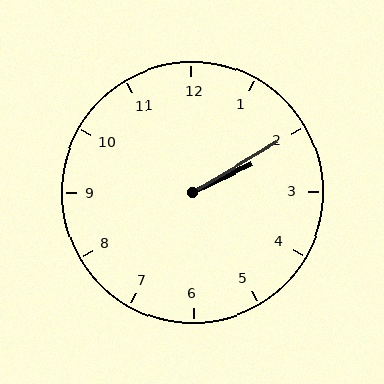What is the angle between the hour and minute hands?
Approximately 5 degrees.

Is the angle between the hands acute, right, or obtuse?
It is acute.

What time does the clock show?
2:10.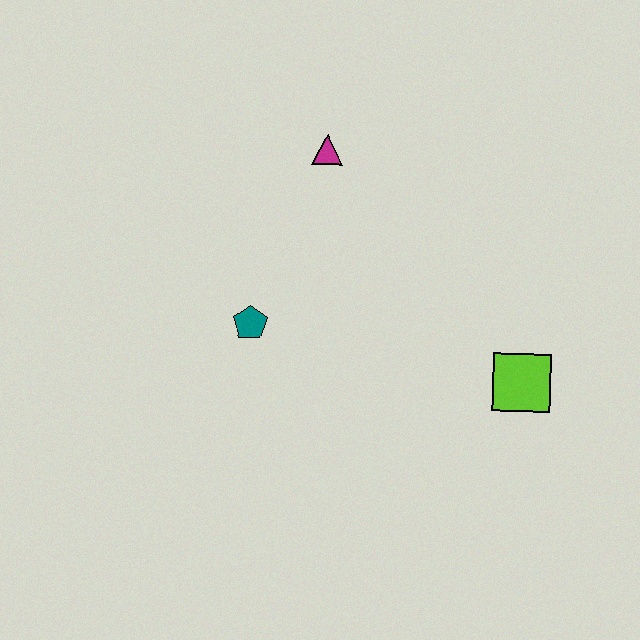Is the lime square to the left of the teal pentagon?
No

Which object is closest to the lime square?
The teal pentagon is closest to the lime square.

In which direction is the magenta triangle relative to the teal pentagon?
The magenta triangle is above the teal pentagon.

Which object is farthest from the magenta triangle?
The lime square is farthest from the magenta triangle.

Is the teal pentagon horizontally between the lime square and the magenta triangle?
No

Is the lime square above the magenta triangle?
No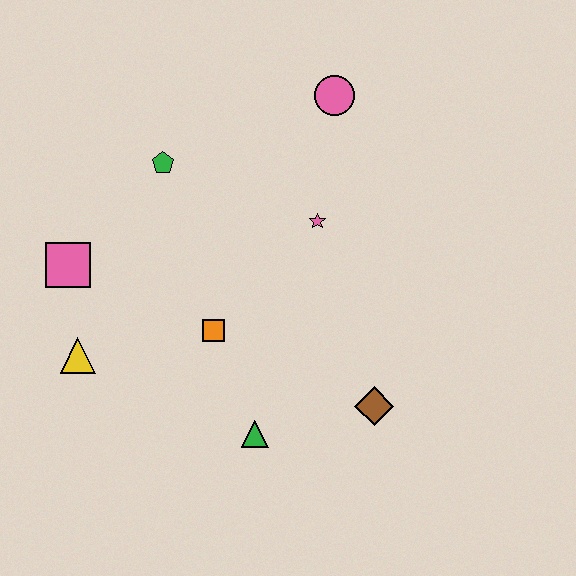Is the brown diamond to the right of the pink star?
Yes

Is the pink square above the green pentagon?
No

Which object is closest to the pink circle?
The pink star is closest to the pink circle.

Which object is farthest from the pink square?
The brown diamond is farthest from the pink square.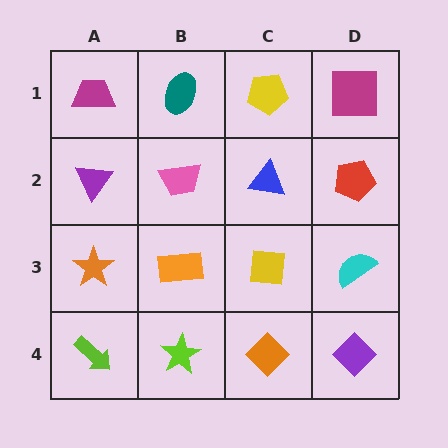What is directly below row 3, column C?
An orange diamond.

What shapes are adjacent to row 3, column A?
A purple triangle (row 2, column A), a lime arrow (row 4, column A), an orange rectangle (row 3, column B).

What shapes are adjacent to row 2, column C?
A yellow pentagon (row 1, column C), a yellow square (row 3, column C), a pink trapezoid (row 2, column B), a red pentagon (row 2, column D).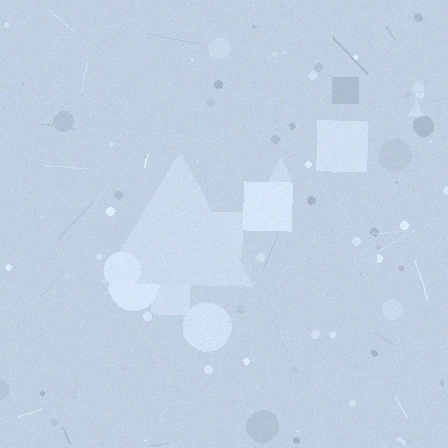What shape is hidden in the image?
A triangle is hidden in the image.